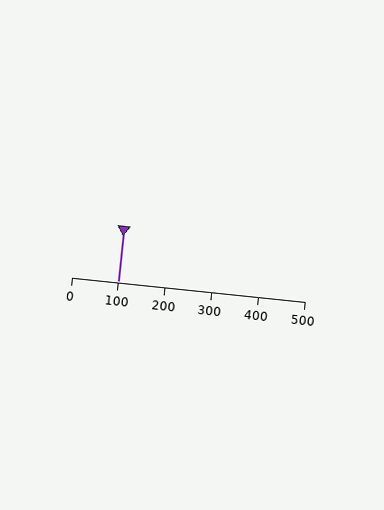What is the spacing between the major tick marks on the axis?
The major ticks are spaced 100 apart.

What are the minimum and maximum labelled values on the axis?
The axis runs from 0 to 500.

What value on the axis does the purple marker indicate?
The marker indicates approximately 100.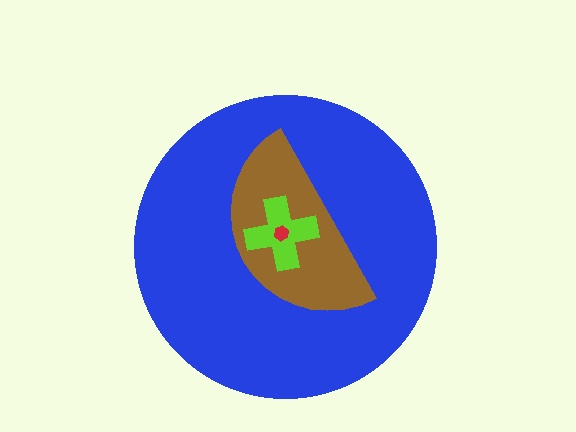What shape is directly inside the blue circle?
The brown semicircle.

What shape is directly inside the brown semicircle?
The lime cross.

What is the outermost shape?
The blue circle.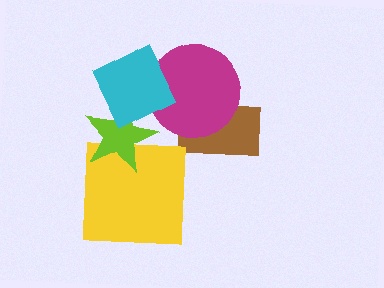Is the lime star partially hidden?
Yes, it is partially covered by another shape.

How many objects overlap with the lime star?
2 objects overlap with the lime star.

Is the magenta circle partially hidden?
Yes, it is partially covered by another shape.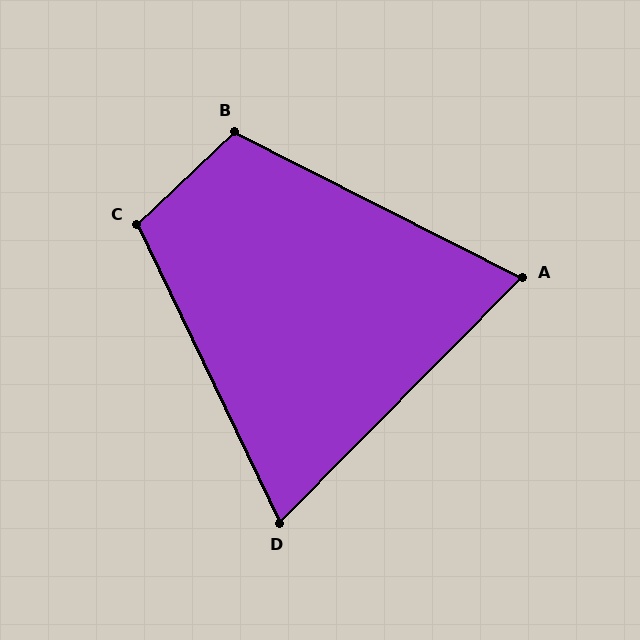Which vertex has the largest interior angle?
B, at approximately 110 degrees.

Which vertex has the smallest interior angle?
D, at approximately 70 degrees.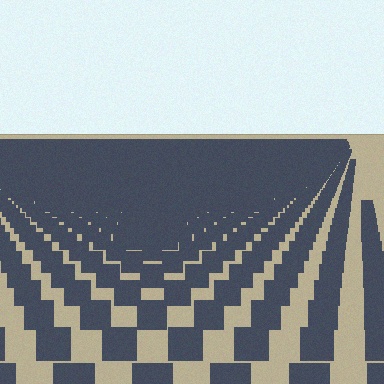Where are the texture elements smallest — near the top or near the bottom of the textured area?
Near the top.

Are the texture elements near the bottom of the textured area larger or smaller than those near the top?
Larger. Near the bottom, elements are closer to the viewer and appear at a bigger on-screen size.